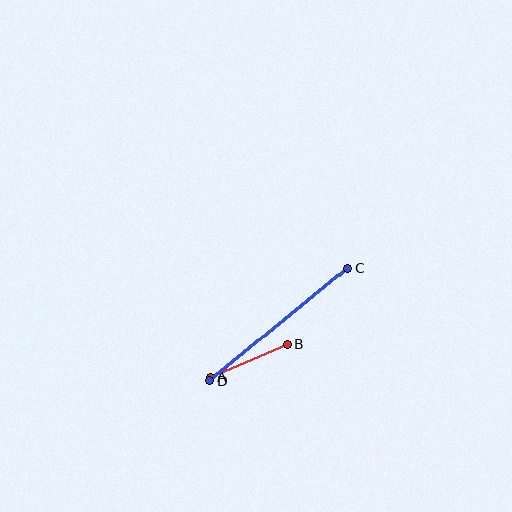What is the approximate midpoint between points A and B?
The midpoint is at approximately (249, 361) pixels.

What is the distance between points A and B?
The distance is approximately 84 pixels.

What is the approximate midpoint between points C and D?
The midpoint is at approximately (279, 324) pixels.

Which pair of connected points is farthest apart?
Points C and D are farthest apart.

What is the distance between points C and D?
The distance is approximately 178 pixels.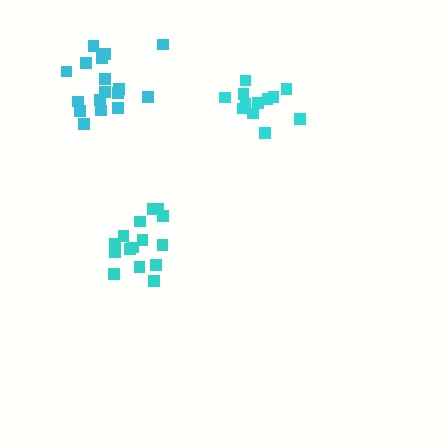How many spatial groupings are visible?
There are 3 spatial groupings.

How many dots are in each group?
Group 1: 15 dots, Group 2: 17 dots, Group 3: 12 dots (44 total).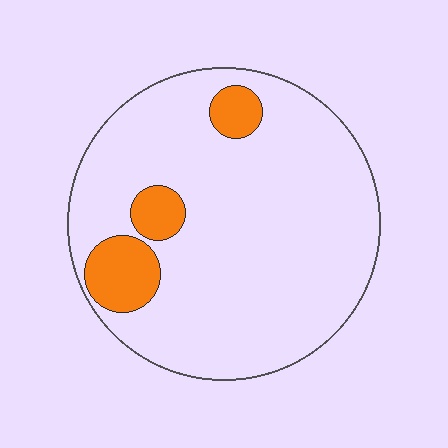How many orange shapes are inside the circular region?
3.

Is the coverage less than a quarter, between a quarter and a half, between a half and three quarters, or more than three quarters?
Less than a quarter.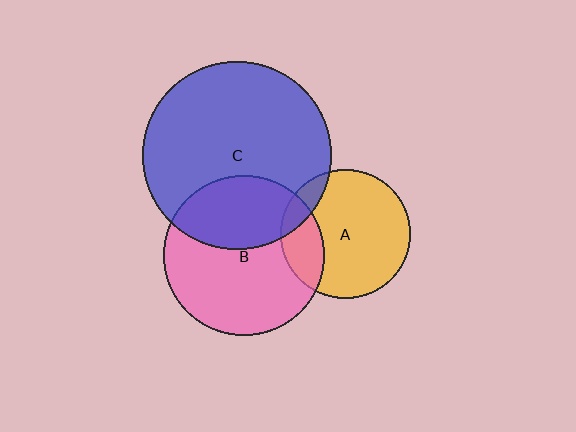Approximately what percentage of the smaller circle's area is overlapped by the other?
Approximately 35%.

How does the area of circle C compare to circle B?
Approximately 1.4 times.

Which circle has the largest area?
Circle C (blue).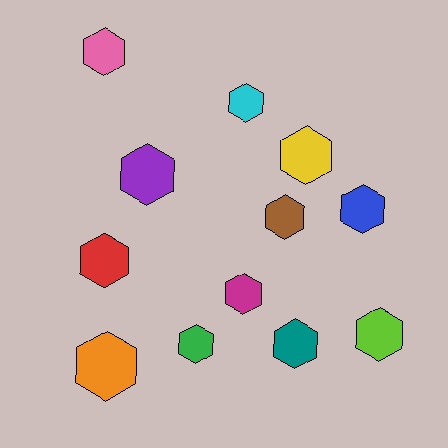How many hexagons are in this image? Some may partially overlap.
There are 12 hexagons.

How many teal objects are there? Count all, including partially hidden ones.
There is 1 teal object.